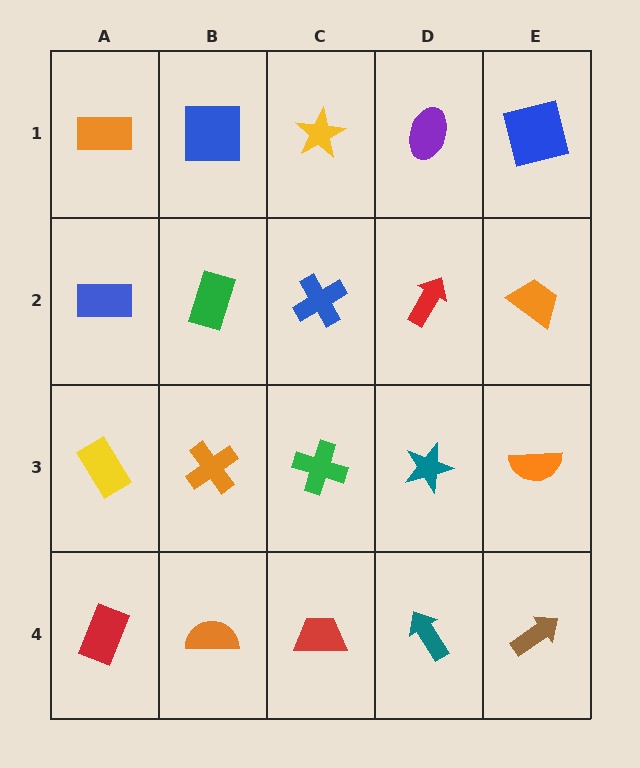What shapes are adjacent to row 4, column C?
A green cross (row 3, column C), an orange semicircle (row 4, column B), a teal arrow (row 4, column D).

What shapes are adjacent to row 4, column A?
A yellow rectangle (row 3, column A), an orange semicircle (row 4, column B).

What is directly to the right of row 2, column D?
An orange trapezoid.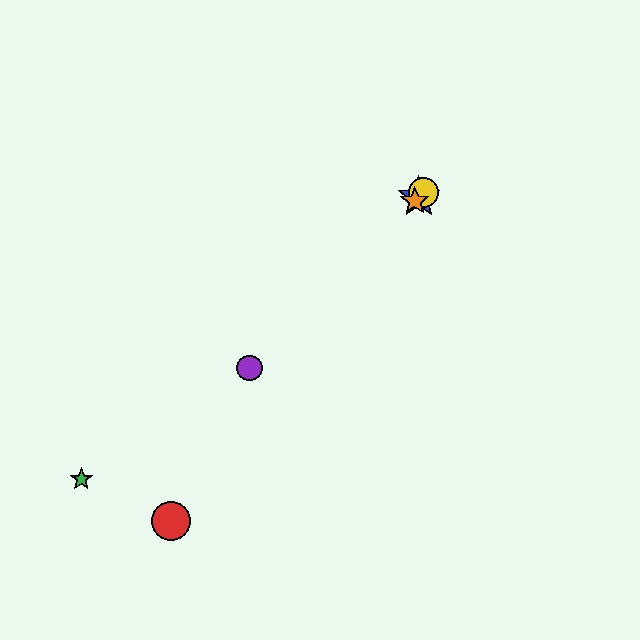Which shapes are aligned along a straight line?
The blue star, the yellow circle, the purple circle, the orange star are aligned along a straight line.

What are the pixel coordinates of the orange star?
The orange star is at (415, 201).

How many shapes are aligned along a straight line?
4 shapes (the blue star, the yellow circle, the purple circle, the orange star) are aligned along a straight line.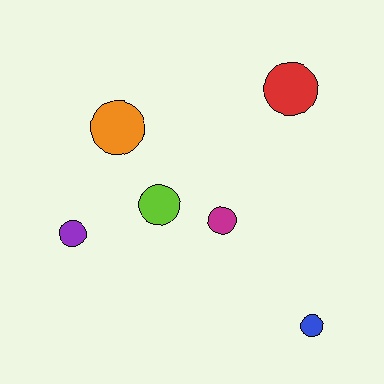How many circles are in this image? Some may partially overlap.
There are 6 circles.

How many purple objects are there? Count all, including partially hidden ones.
There is 1 purple object.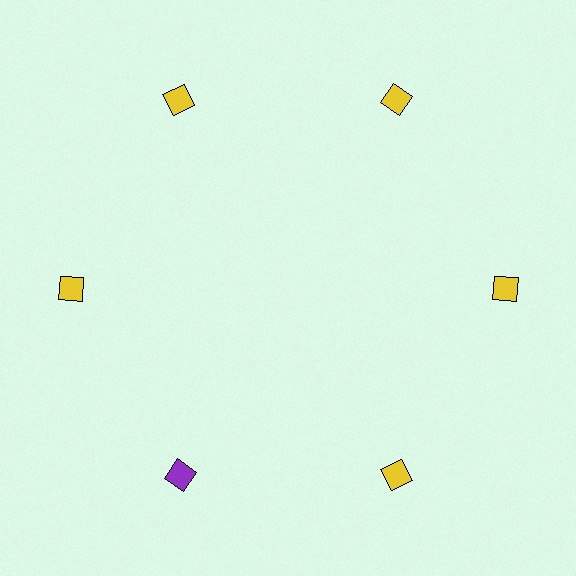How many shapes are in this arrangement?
There are 6 shapes arranged in a ring pattern.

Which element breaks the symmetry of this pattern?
The purple diamond at roughly the 7 o'clock position breaks the symmetry. All other shapes are yellow diamonds.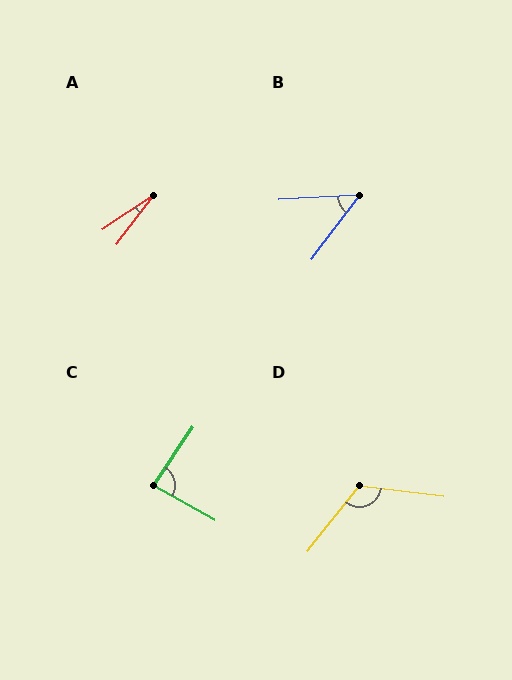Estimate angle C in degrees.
Approximately 85 degrees.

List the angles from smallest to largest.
A (18°), B (50°), C (85°), D (121°).